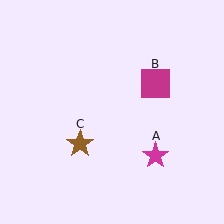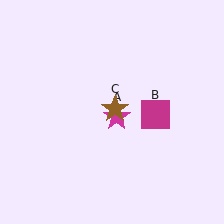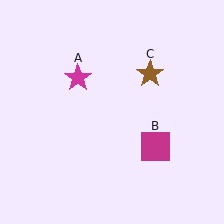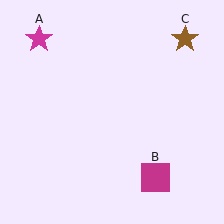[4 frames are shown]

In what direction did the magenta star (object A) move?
The magenta star (object A) moved up and to the left.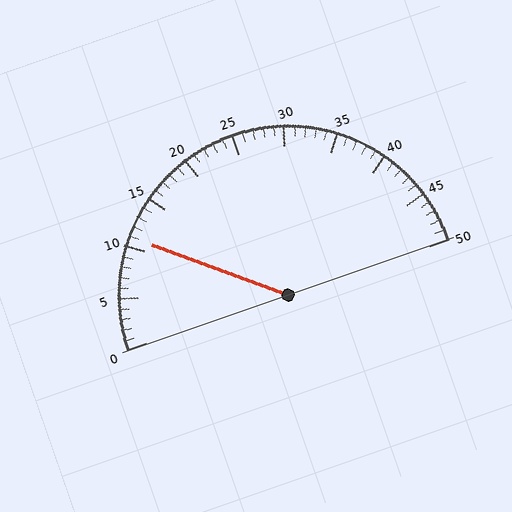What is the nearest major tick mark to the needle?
The nearest major tick mark is 10.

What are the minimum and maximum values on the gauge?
The gauge ranges from 0 to 50.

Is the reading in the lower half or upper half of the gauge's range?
The reading is in the lower half of the range (0 to 50).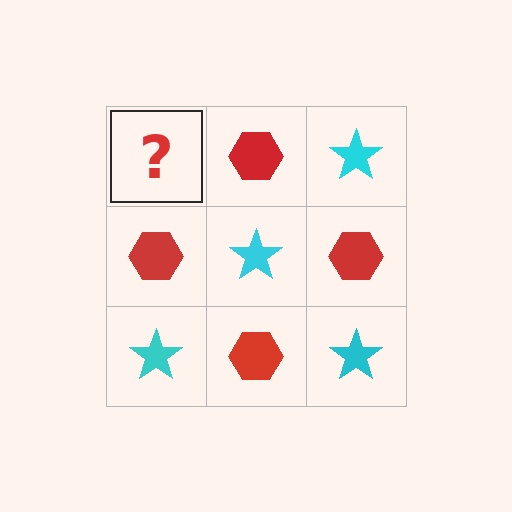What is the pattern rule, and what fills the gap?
The rule is that it alternates cyan star and red hexagon in a checkerboard pattern. The gap should be filled with a cyan star.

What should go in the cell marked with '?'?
The missing cell should contain a cyan star.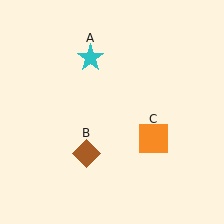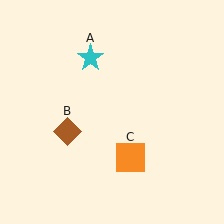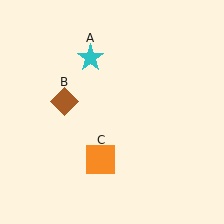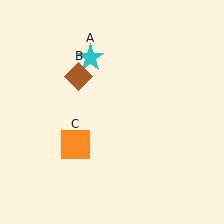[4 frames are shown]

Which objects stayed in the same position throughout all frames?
Cyan star (object A) remained stationary.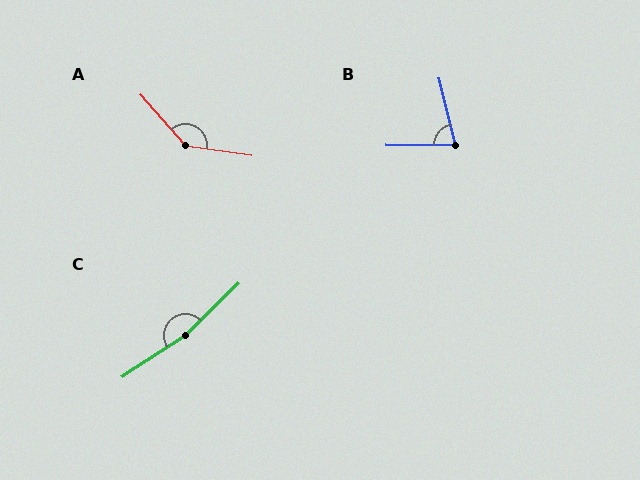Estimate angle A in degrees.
Approximately 140 degrees.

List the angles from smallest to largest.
B (75°), A (140°), C (169°).